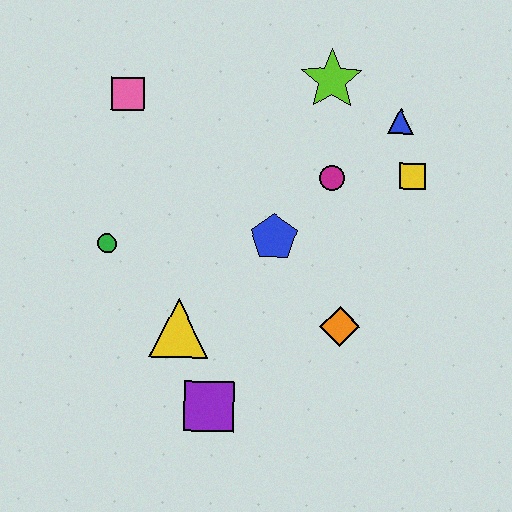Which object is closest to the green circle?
The yellow triangle is closest to the green circle.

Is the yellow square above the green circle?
Yes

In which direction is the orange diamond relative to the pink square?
The orange diamond is below the pink square.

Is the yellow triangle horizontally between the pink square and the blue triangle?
Yes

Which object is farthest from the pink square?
The purple square is farthest from the pink square.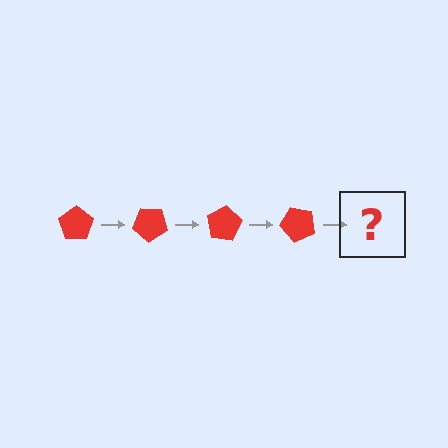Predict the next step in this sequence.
The next step is a red pentagon rotated 160 degrees.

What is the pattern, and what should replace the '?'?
The pattern is that the pentagon rotates 40 degrees each step. The '?' should be a red pentagon rotated 160 degrees.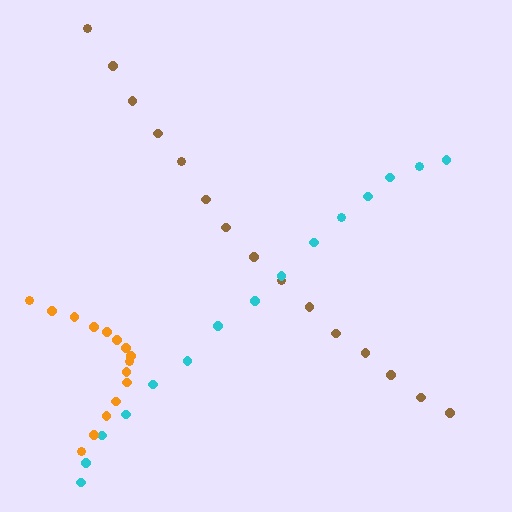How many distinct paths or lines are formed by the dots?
There are 3 distinct paths.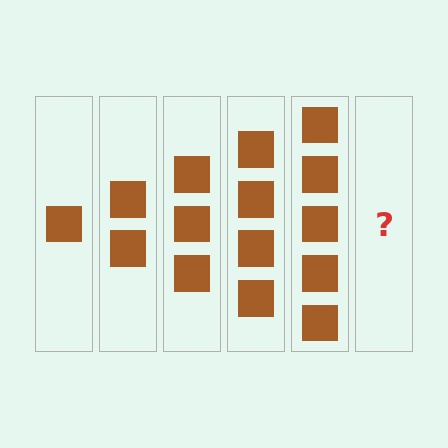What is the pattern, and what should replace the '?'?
The pattern is that each step adds one more square. The '?' should be 6 squares.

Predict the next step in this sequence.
The next step is 6 squares.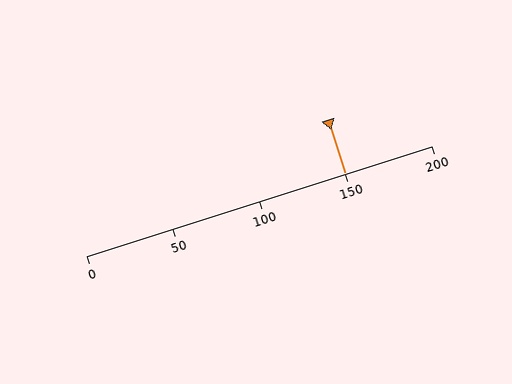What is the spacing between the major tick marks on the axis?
The major ticks are spaced 50 apart.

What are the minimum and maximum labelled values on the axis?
The axis runs from 0 to 200.